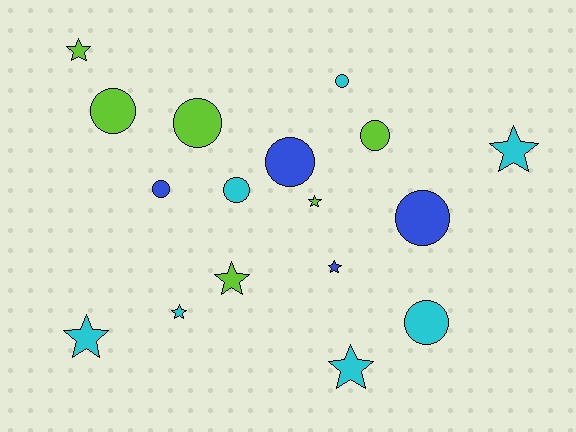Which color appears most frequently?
Cyan, with 7 objects.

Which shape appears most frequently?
Circle, with 9 objects.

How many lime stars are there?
There are 3 lime stars.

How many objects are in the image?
There are 17 objects.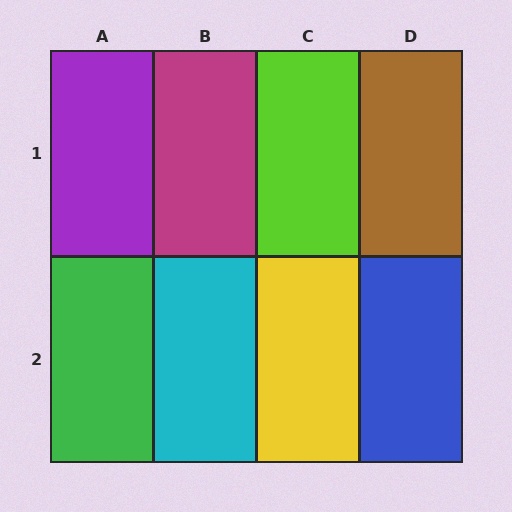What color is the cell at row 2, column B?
Cyan.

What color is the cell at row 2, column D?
Blue.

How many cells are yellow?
1 cell is yellow.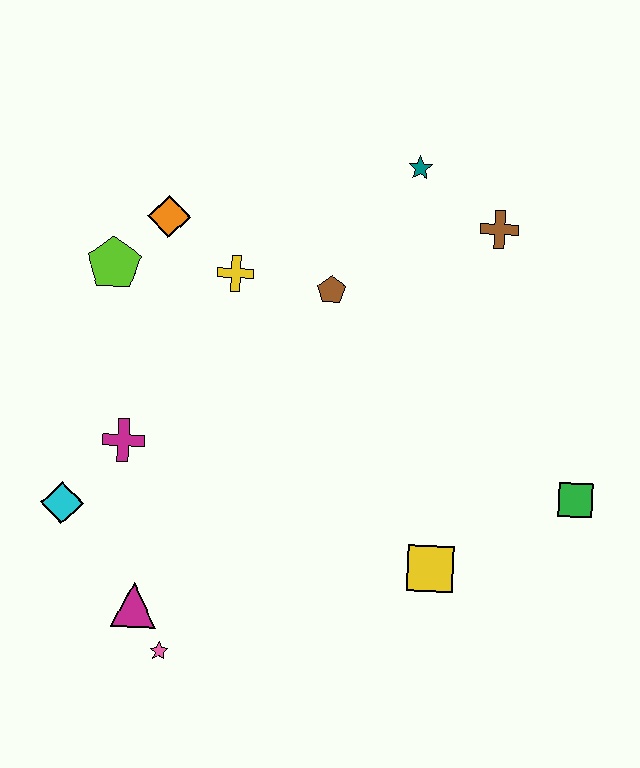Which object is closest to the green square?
The yellow square is closest to the green square.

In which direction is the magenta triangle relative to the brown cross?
The magenta triangle is below the brown cross.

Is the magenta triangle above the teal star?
No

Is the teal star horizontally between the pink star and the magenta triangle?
No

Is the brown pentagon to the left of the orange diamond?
No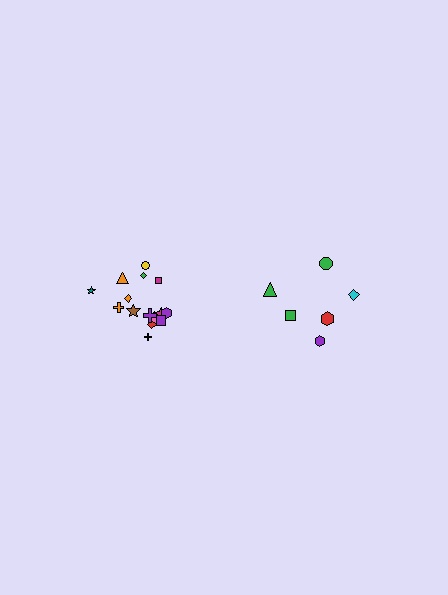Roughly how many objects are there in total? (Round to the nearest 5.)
Roughly 20 objects in total.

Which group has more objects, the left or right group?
The left group.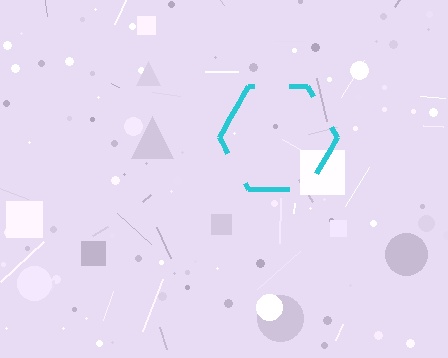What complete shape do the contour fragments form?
The contour fragments form a hexagon.